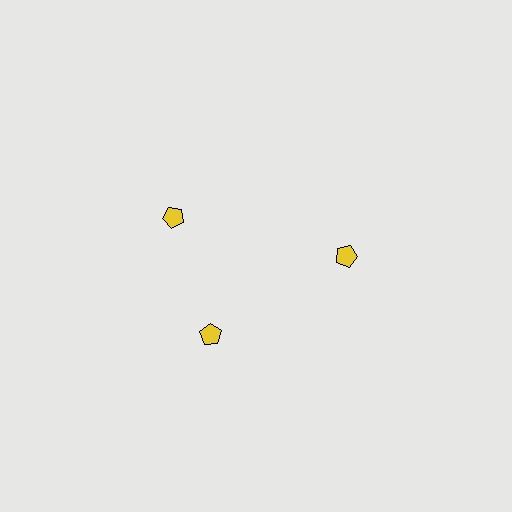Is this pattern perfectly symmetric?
No. The 3 yellow pentagons are arranged in a ring, but one element near the 11 o'clock position is rotated out of alignment along the ring, breaking the 3-fold rotational symmetry.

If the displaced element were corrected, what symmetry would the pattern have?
It would have 3-fold rotational symmetry — the pattern would map onto itself every 120 degrees.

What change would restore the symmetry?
The symmetry would be restored by rotating it back into even spacing with its neighbors so that all 3 pentagons sit at equal angles and equal distance from the center.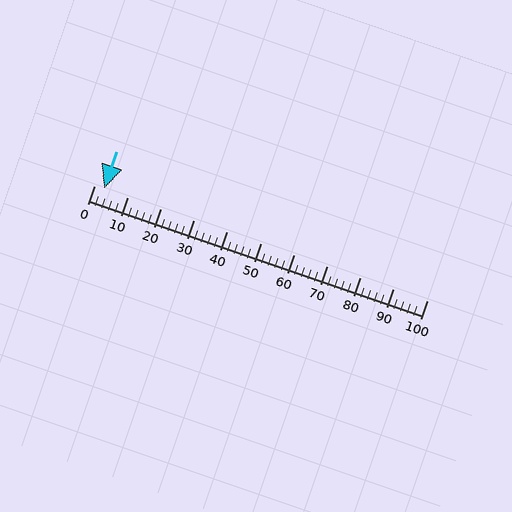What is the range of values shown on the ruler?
The ruler shows values from 0 to 100.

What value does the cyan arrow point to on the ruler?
The cyan arrow points to approximately 3.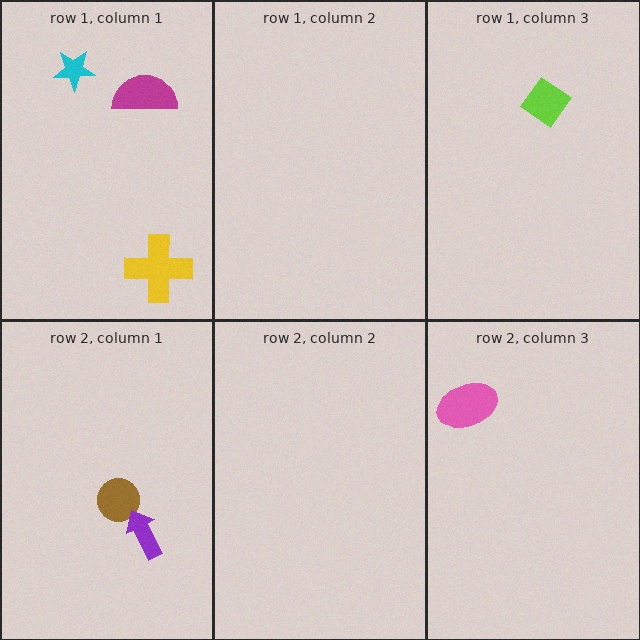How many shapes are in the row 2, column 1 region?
2.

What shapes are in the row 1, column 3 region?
The lime diamond.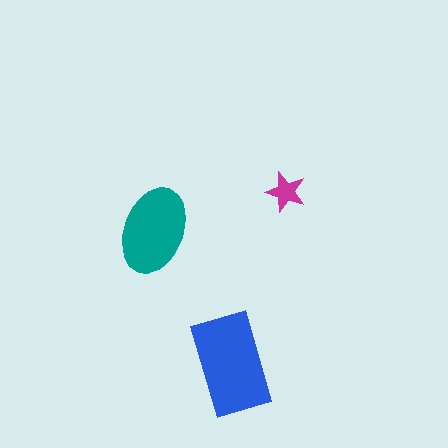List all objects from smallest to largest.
The magenta star, the teal ellipse, the blue rectangle.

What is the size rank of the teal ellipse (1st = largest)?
2nd.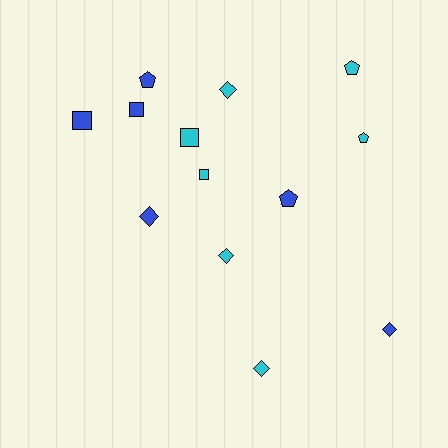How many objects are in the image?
There are 13 objects.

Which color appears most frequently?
Cyan, with 7 objects.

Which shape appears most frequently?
Diamond, with 5 objects.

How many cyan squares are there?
There are 2 cyan squares.